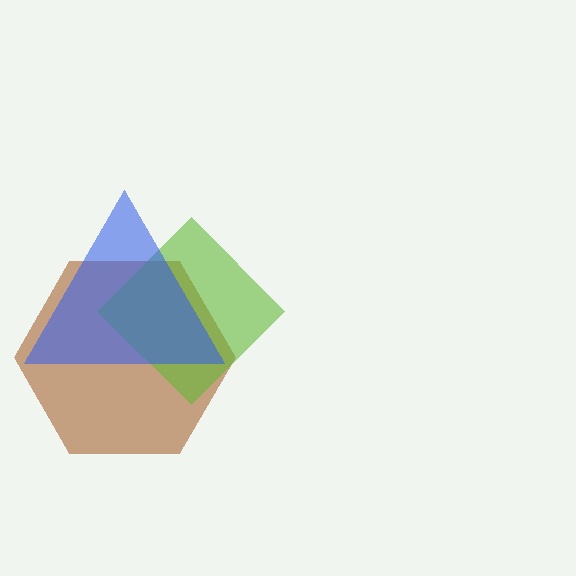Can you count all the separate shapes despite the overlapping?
Yes, there are 3 separate shapes.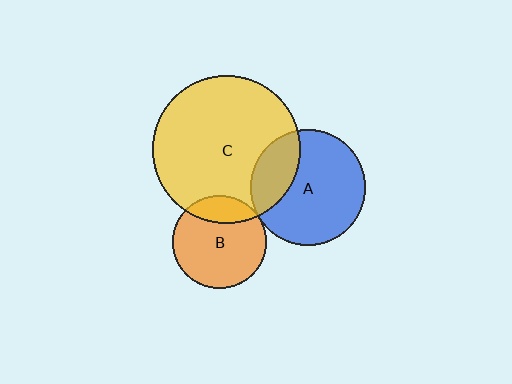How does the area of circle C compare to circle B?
Approximately 2.5 times.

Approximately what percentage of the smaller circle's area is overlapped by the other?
Approximately 20%.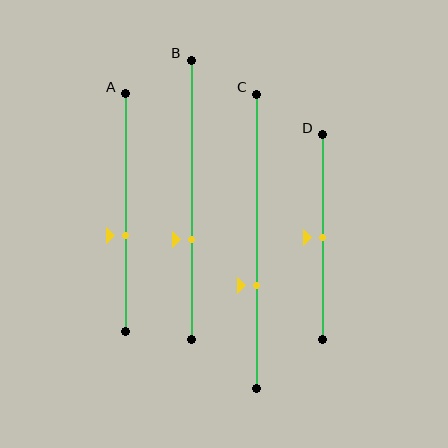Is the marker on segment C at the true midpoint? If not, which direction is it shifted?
No, the marker on segment C is shifted downward by about 15% of the segment length.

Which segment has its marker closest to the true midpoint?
Segment D has its marker closest to the true midpoint.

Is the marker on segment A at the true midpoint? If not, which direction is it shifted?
No, the marker on segment A is shifted downward by about 10% of the segment length.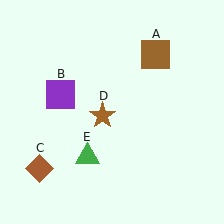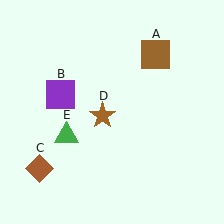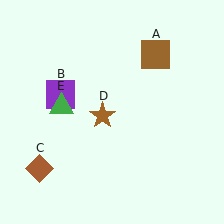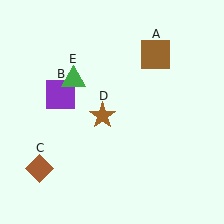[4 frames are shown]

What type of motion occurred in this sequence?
The green triangle (object E) rotated clockwise around the center of the scene.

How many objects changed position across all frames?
1 object changed position: green triangle (object E).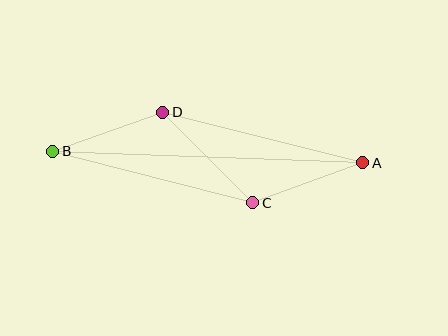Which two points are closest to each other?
Points B and D are closest to each other.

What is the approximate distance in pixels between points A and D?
The distance between A and D is approximately 206 pixels.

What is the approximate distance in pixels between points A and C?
The distance between A and C is approximately 117 pixels.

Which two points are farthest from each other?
Points A and B are farthest from each other.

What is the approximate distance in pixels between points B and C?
The distance between B and C is approximately 206 pixels.